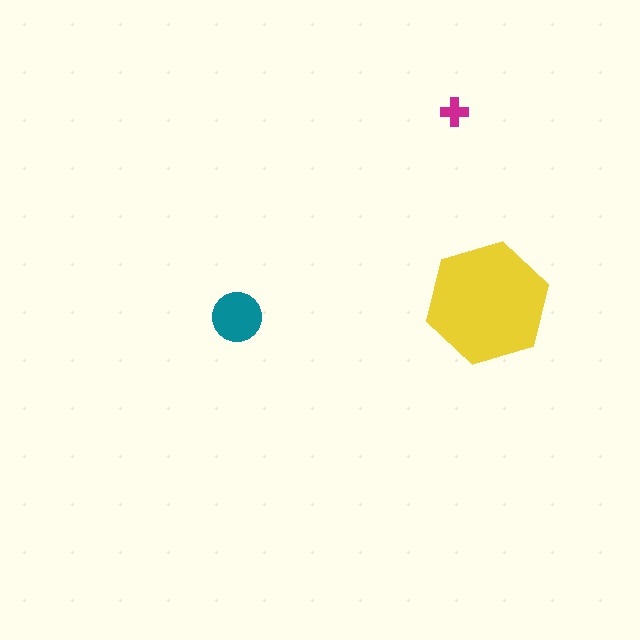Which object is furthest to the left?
The teal circle is leftmost.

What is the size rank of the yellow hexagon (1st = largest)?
1st.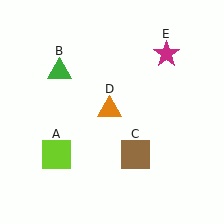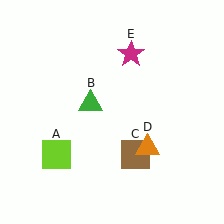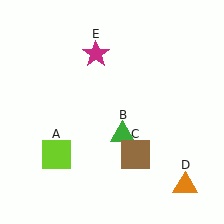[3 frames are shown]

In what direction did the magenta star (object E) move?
The magenta star (object E) moved left.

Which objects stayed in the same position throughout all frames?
Lime square (object A) and brown square (object C) remained stationary.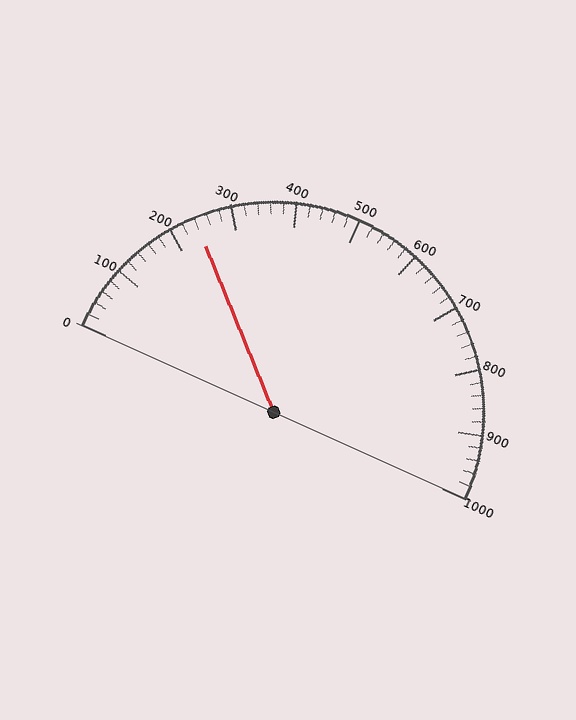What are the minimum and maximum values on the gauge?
The gauge ranges from 0 to 1000.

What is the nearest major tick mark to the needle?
The nearest major tick mark is 200.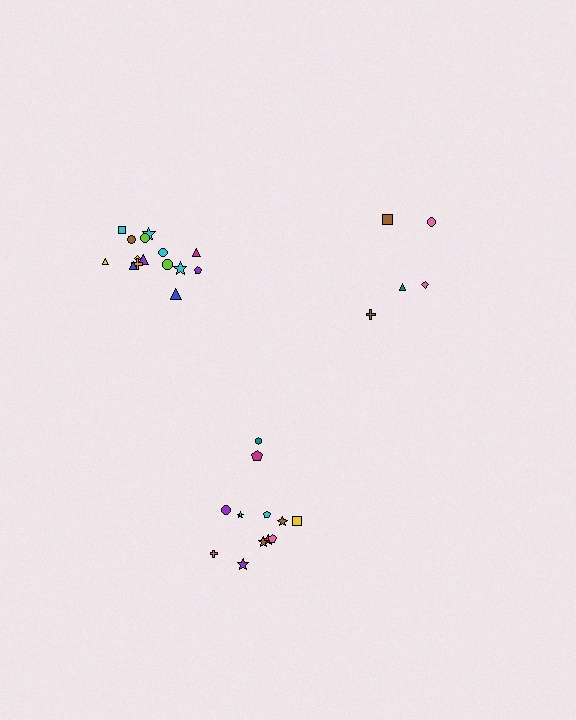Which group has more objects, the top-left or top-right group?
The top-left group.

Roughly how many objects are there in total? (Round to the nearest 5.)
Roughly 30 objects in total.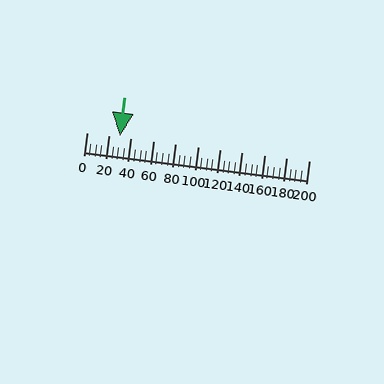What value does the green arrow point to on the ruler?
The green arrow points to approximately 30.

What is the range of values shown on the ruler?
The ruler shows values from 0 to 200.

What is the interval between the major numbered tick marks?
The major tick marks are spaced 20 units apart.